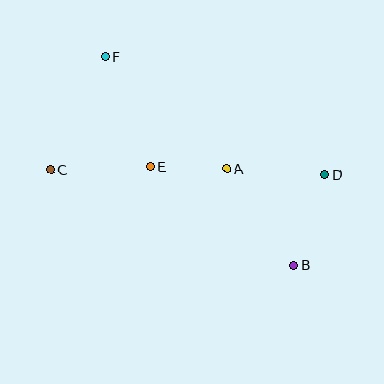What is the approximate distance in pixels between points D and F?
The distance between D and F is approximately 249 pixels.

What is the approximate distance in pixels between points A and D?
The distance between A and D is approximately 98 pixels.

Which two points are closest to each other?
Points A and E are closest to each other.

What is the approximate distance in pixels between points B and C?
The distance between B and C is approximately 261 pixels.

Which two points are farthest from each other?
Points B and F are farthest from each other.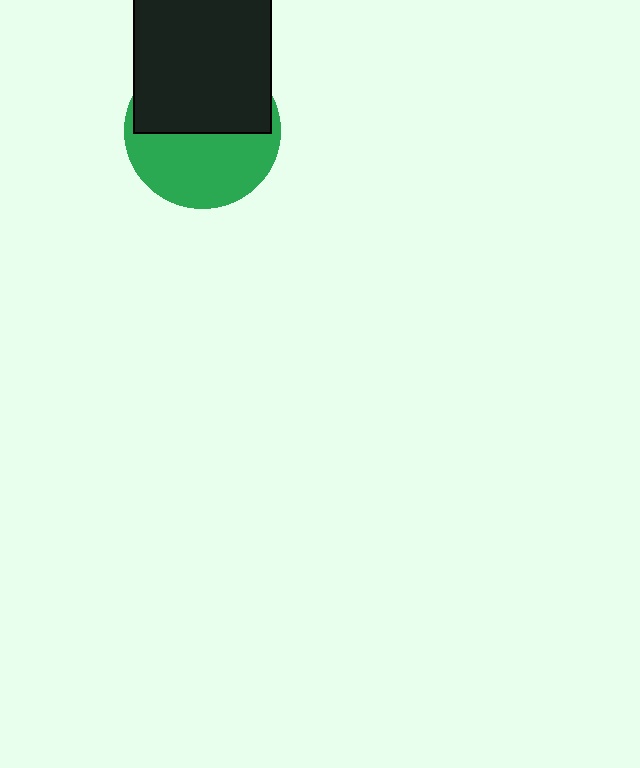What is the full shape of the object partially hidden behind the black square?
The partially hidden object is a green circle.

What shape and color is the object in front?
The object in front is a black square.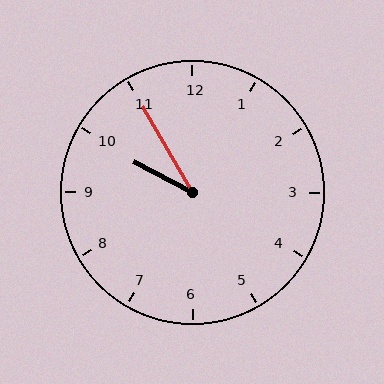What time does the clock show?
9:55.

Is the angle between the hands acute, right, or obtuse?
It is acute.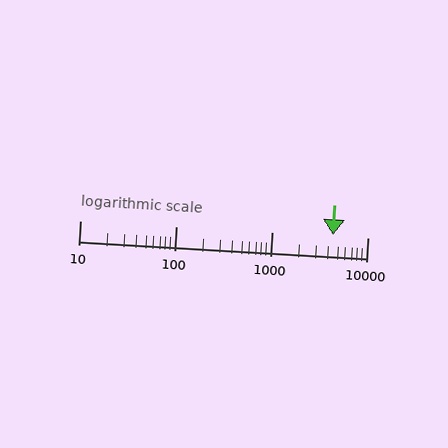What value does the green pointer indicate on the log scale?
The pointer indicates approximately 4400.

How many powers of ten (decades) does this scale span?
The scale spans 3 decades, from 10 to 10000.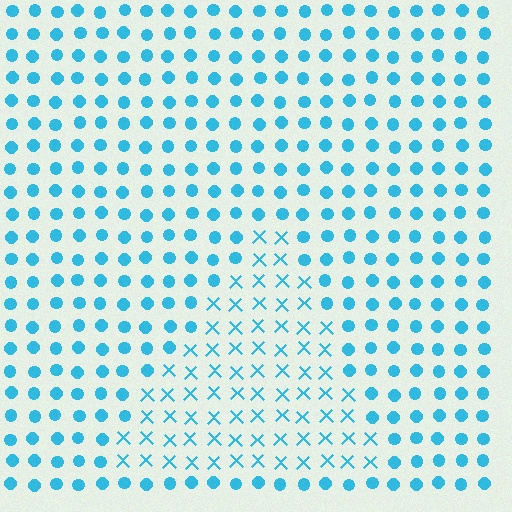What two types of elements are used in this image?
The image uses X marks inside the triangle region and circles outside it.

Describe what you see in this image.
The image is filled with small cyan elements arranged in a uniform grid. A triangle-shaped region contains X marks, while the surrounding area contains circles. The boundary is defined purely by the change in element shape.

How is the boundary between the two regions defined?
The boundary is defined by a change in element shape: X marks inside vs. circles outside. All elements share the same color and spacing.